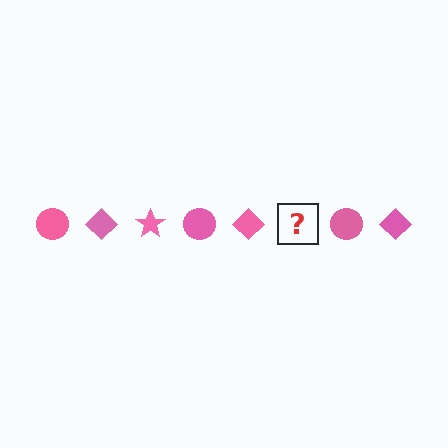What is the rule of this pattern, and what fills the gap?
The rule is that the pattern cycles through circle, diamond, star shapes in pink. The gap should be filled with a pink star.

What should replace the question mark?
The question mark should be replaced with a pink star.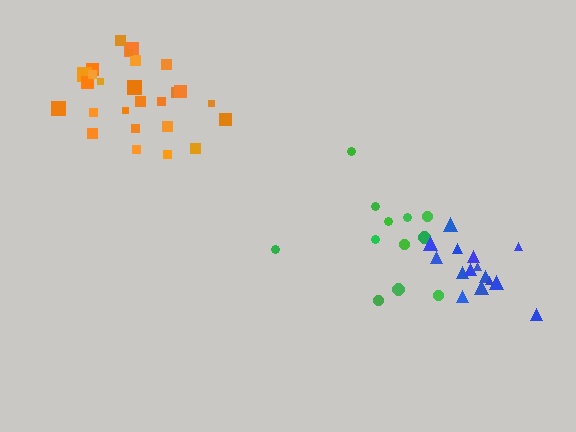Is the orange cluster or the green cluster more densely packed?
Orange.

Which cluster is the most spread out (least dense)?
Green.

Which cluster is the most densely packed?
Blue.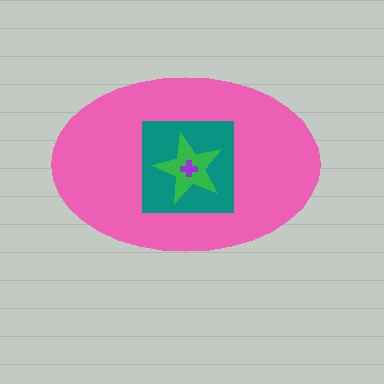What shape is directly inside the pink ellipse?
The teal square.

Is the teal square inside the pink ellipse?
Yes.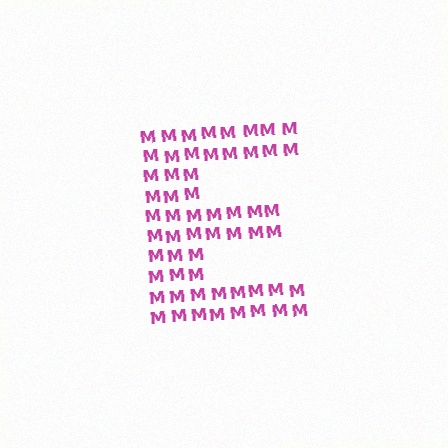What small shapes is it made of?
It is made of small letter M's.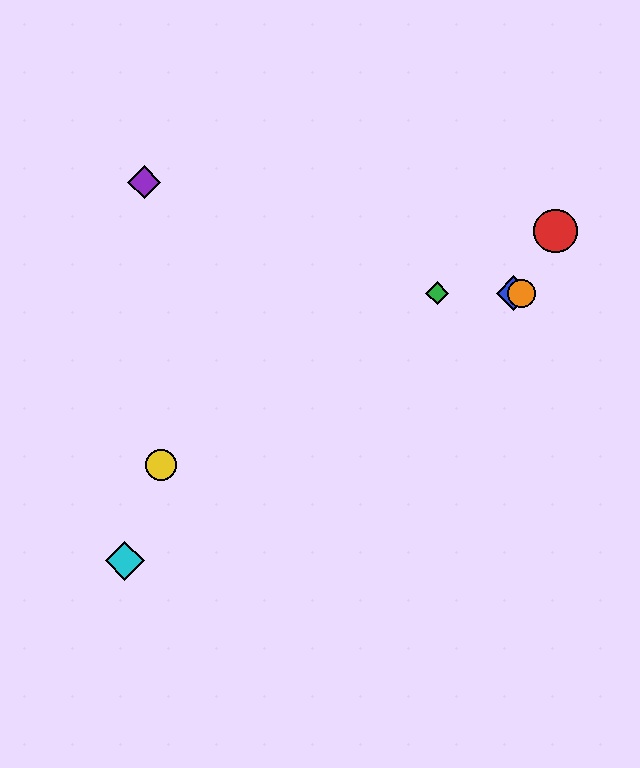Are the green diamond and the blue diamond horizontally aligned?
Yes, both are at y≈293.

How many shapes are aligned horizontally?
3 shapes (the blue diamond, the green diamond, the orange circle) are aligned horizontally.